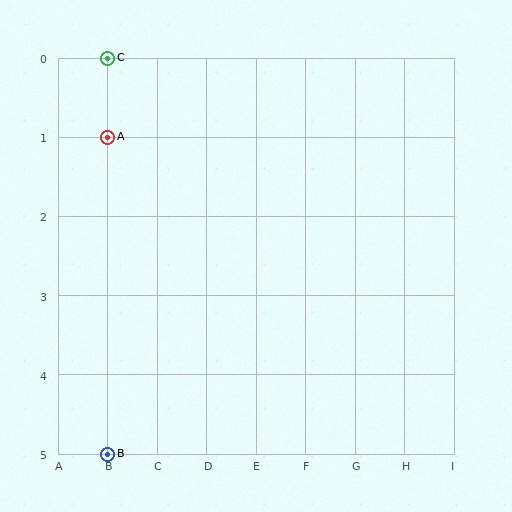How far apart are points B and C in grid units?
Points B and C are 5 rows apart.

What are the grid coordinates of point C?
Point C is at grid coordinates (B, 0).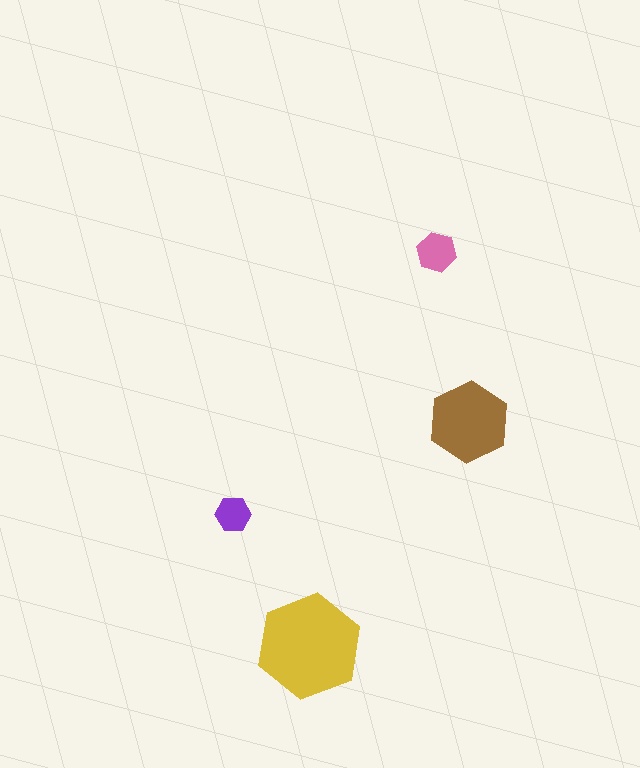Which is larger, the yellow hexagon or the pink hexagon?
The yellow one.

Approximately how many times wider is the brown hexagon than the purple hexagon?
About 2.5 times wider.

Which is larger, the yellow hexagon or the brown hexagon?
The yellow one.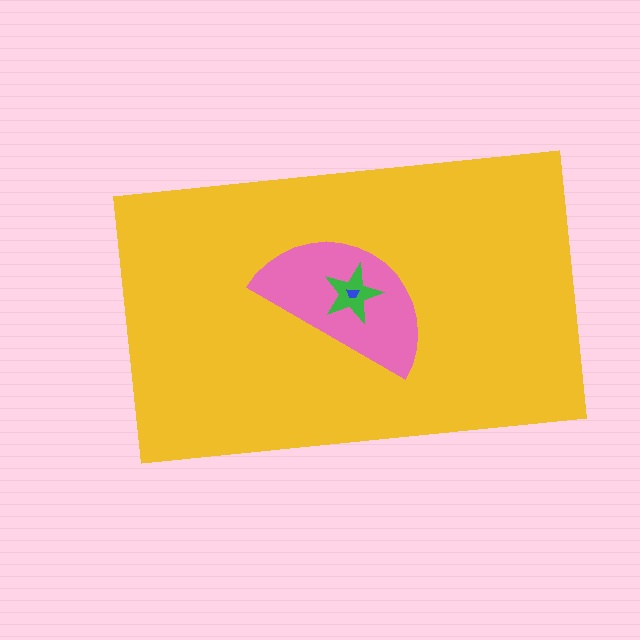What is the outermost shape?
The yellow rectangle.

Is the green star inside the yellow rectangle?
Yes.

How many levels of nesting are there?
4.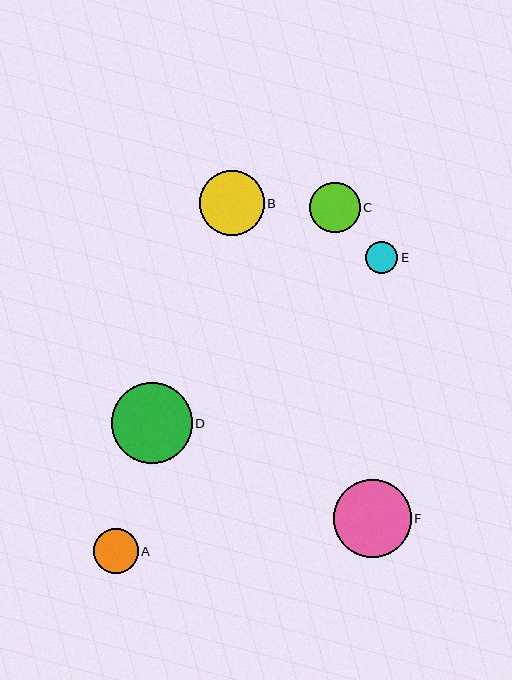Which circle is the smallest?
Circle E is the smallest with a size of approximately 32 pixels.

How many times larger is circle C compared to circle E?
Circle C is approximately 1.6 times the size of circle E.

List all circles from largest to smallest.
From largest to smallest: D, F, B, C, A, E.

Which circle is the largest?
Circle D is the largest with a size of approximately 81 pixels.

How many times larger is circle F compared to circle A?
Circle F is approximately 1.7 times the size of circle A.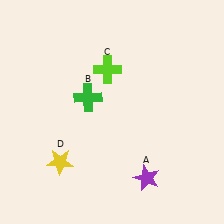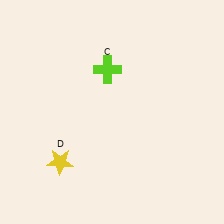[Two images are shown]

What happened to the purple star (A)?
The purple star (A) was removed in Image 2. It was in the bottom-right area of Image 1.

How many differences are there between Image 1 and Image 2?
There are 2 differences between the two images.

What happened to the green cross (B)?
The green cross (B) was removed in Image 2. It was in the top-left area of Image 1.